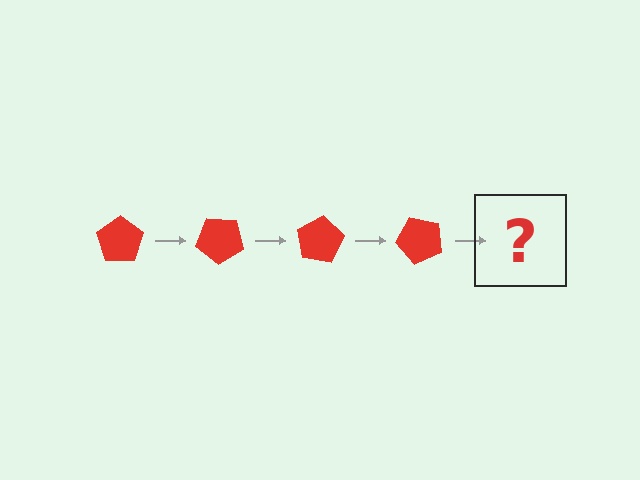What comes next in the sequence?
The next element should be a red pentagon rotated 160 degrees.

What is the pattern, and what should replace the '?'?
The pattern is that the pentagon rotates 40 degrees each step. The '?' should be a red pentagon rotated 160 degrees.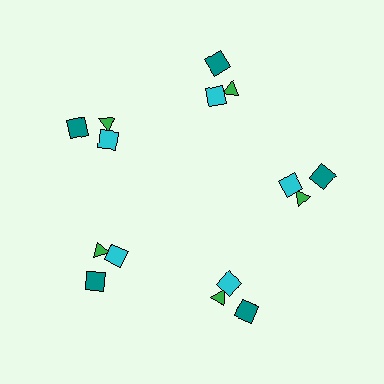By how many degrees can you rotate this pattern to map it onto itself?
The pattern maps onto itself every 72 degrees of rotation.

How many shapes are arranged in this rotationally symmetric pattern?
There are 15 shapes, arranged in 5 groups of 3.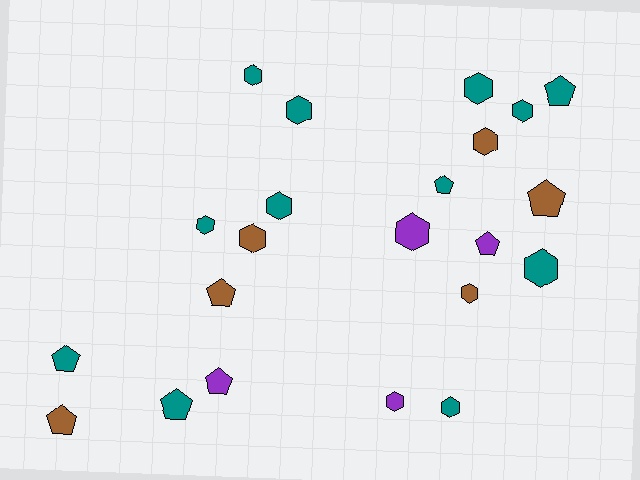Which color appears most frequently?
Teal, with 12 objects.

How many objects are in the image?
There are 22 objects.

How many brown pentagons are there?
There are 3 brown pentagons.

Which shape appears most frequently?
Hexagon, with 13 objects.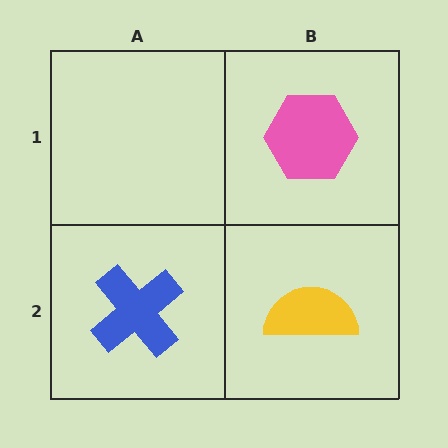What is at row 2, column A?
A blue cross.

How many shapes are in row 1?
1 shape.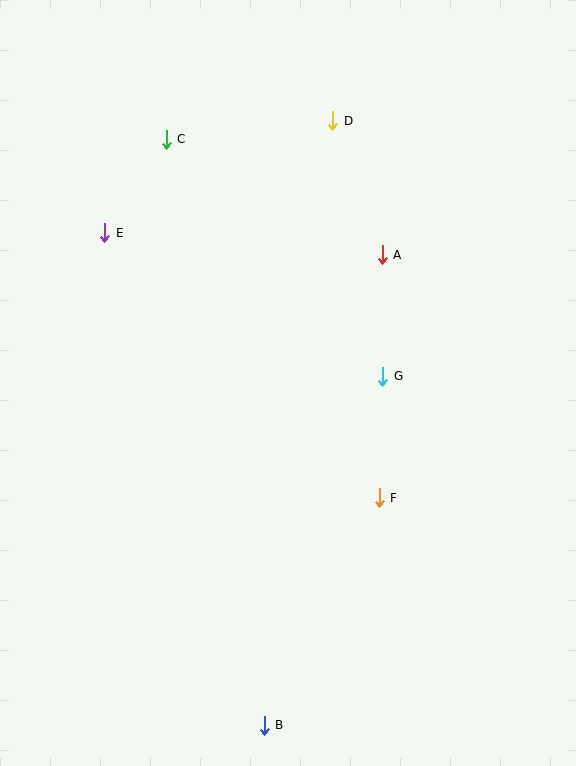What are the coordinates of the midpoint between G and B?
The midpoint between G and B is at (323, 551).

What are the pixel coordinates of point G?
Point G is at (383, 376).